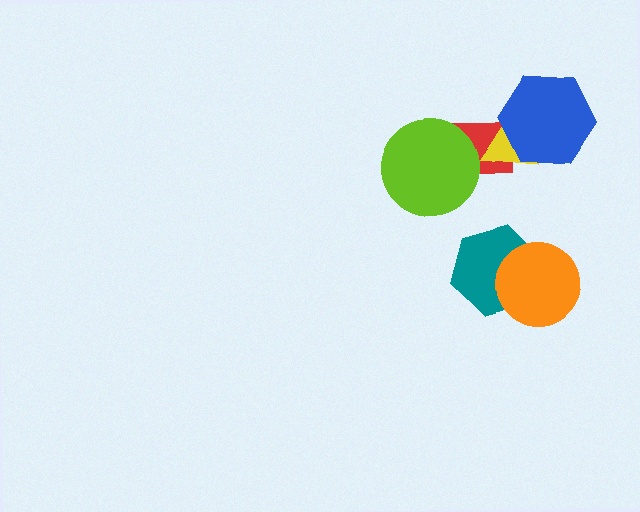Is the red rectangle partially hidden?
Yes, it is partially covered by another shape.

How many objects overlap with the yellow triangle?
2 objects overlap with the yellow triangle.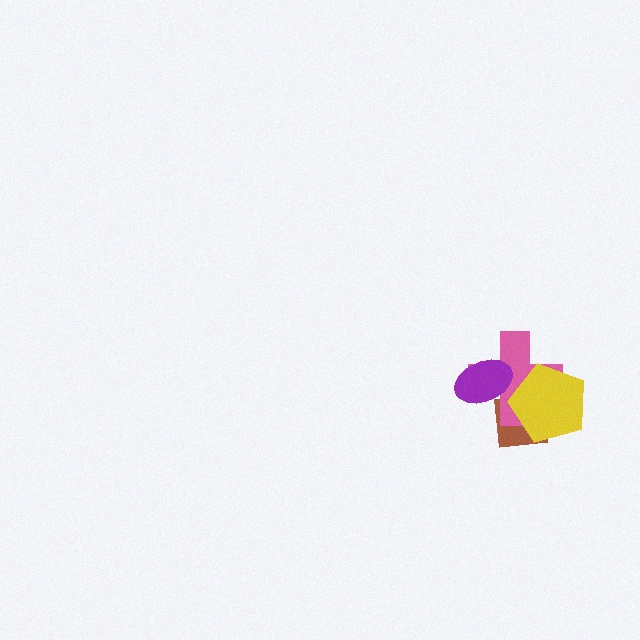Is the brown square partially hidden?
Yes, it is partially covered by another shape.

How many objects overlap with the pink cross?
3 objects overlap with the pink cross.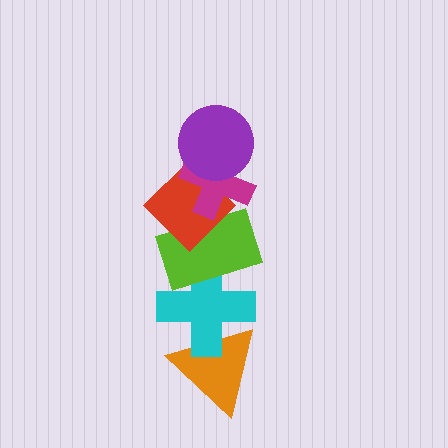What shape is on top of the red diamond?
The magenta cross is on top of the red diamond.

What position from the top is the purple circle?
The purple circle is 1st from the top.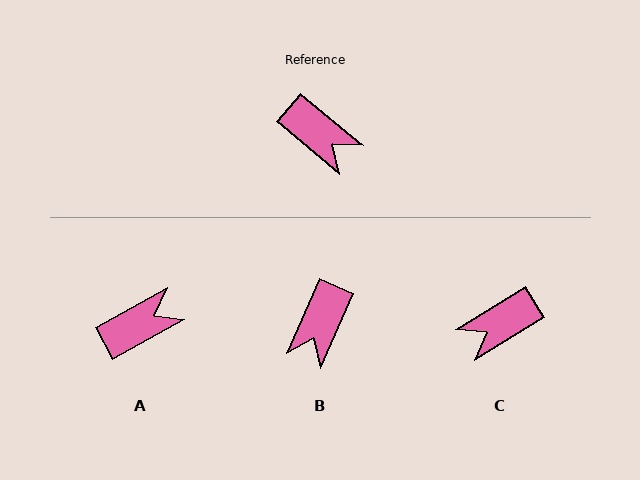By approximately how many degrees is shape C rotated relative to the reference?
Approximately 108 degrees clockwise.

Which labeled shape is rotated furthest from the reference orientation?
C, about 108 degrees away.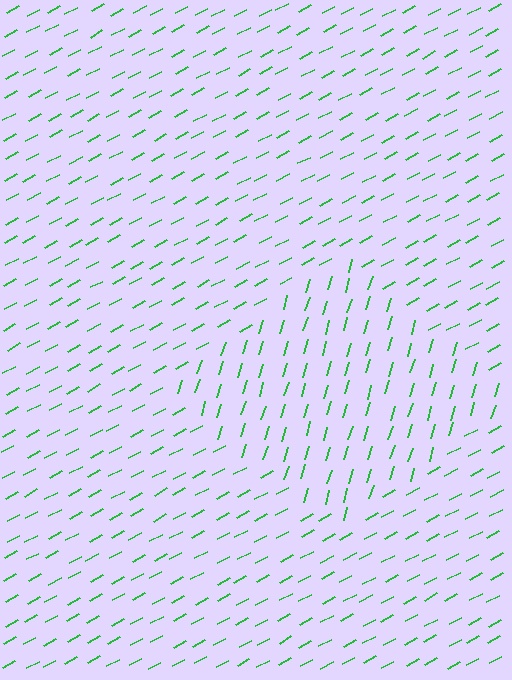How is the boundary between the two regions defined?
The boundary is defined purely by a change in line orientation (approximately 45 degrees difference). All lines are the same color and thickness.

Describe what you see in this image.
The image is filled with small green line segments. A diamond region in the image has lines oriented differently from the surrounding lines, creating a visible texture boundary.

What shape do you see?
I see a diamond.